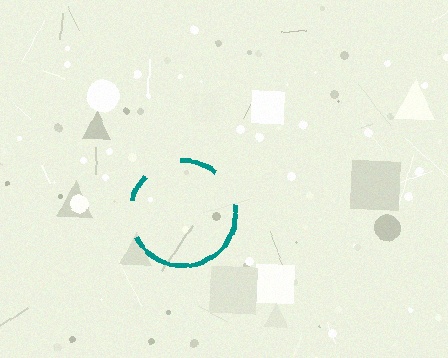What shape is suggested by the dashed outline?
The dashed outline suggests a circle.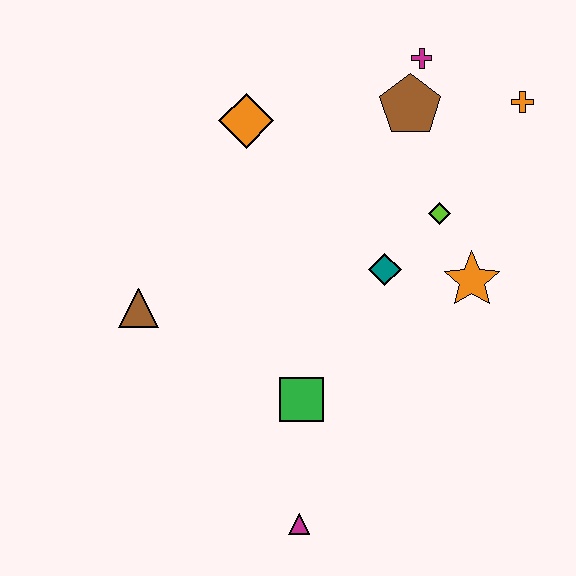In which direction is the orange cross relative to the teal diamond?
The orange cross is above the teal diamond.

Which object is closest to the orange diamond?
The brown pentagon is closest to the orange diamond.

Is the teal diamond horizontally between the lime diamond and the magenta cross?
No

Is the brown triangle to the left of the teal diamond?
Yes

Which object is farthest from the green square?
The orange cross is farthest from the green square.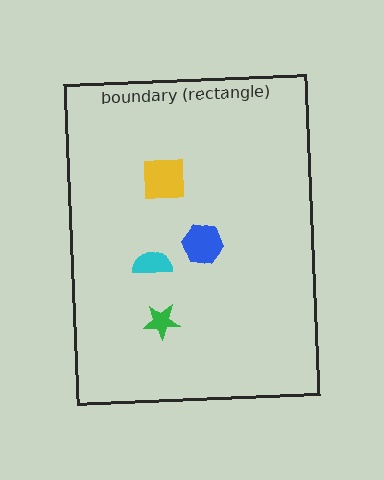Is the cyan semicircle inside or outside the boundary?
Inside.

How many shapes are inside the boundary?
4 inside, 0 outside.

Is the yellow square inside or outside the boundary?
Inside.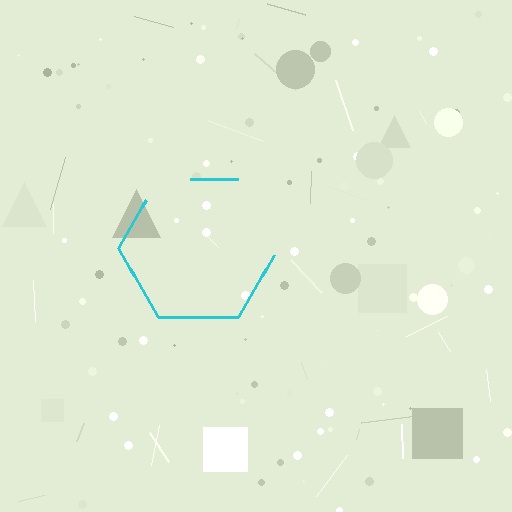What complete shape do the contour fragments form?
The contour fragments form a hexagon.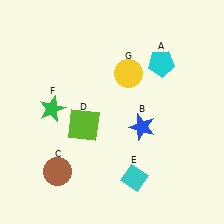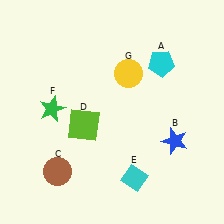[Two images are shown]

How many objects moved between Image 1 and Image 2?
1 object moved between the two images.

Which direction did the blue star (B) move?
The blue star (B) moved right.